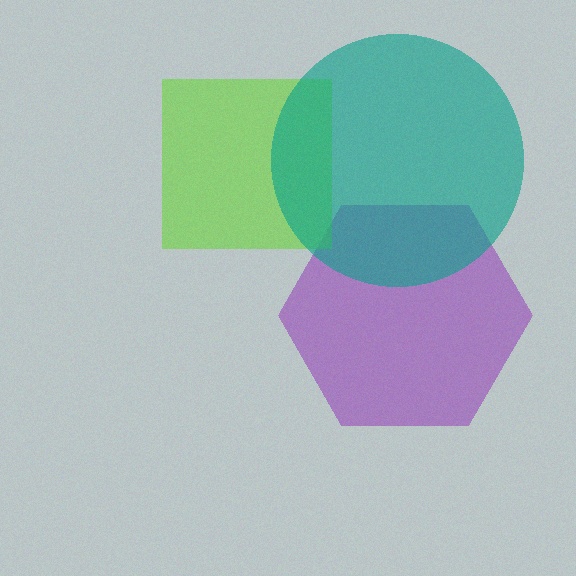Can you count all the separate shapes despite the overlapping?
Yes, there are 3 separate shapes.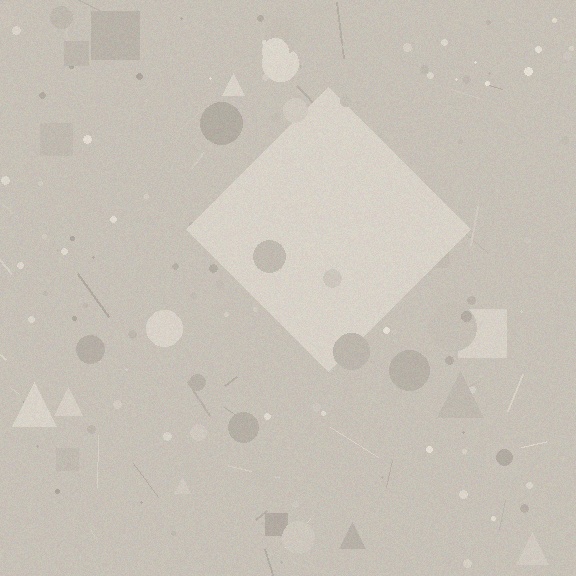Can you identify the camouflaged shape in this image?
The camouflaged shape is a diamond.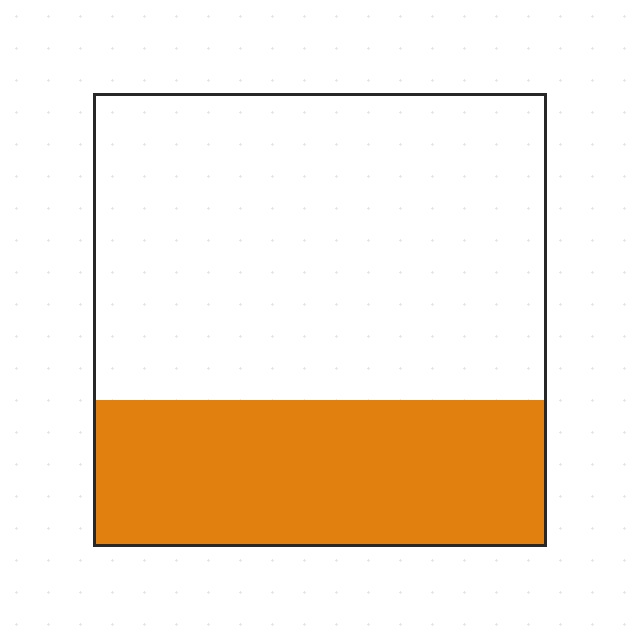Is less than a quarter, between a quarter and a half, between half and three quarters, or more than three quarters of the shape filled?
Between a quarter and a half.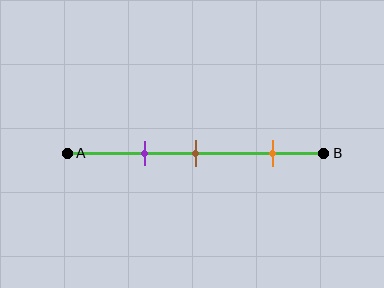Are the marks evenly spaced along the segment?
No, the marks are not evenly spaced.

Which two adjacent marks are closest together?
The purple and brown marks are the closest adjacent pair.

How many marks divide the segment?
There are 3 marks dividing the segment.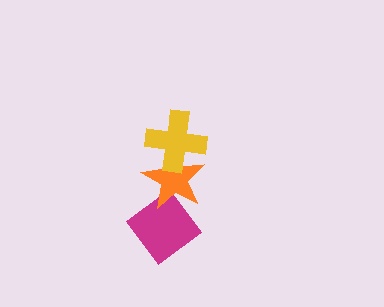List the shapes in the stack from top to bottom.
From top to bottom: the yellow cross, the orange star, the magenta diamond.